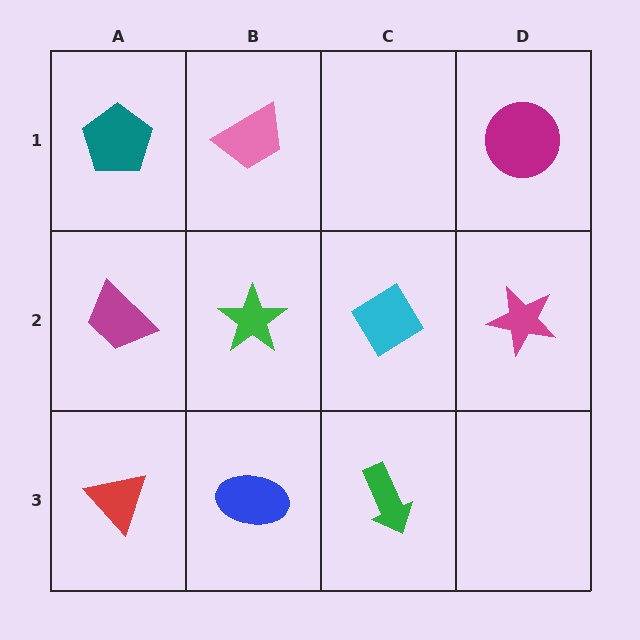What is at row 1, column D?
A magenta circle.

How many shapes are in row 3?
3 shapes.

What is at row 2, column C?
A cyan diamond.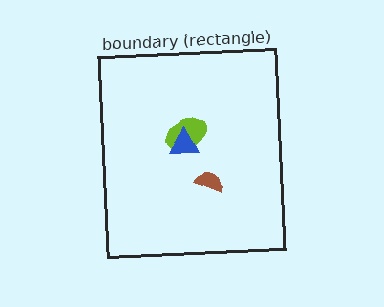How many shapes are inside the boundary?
3 inside, 0 outside.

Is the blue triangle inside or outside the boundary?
Inside.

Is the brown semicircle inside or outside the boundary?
Inside.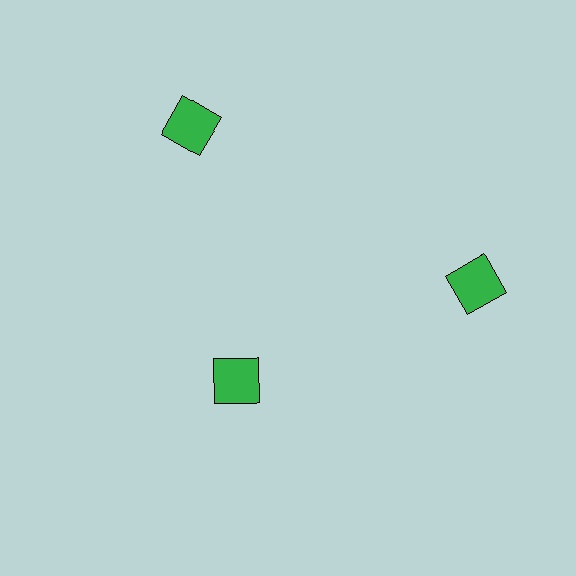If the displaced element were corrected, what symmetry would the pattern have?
It would have 3-fold rotational symmetry — the pattern would map onto itself every 120 degrees.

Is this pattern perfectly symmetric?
No. The 3 green squares are arranged in a ring, but one element near the 7 o'clock position is pulled inward toward the center, breaking the 3-fold rotational symmetry.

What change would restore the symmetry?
The symmetry would be restored by moving it outward, back onto the ring so that all 3 squares sit at equal angles and equal distance from the center.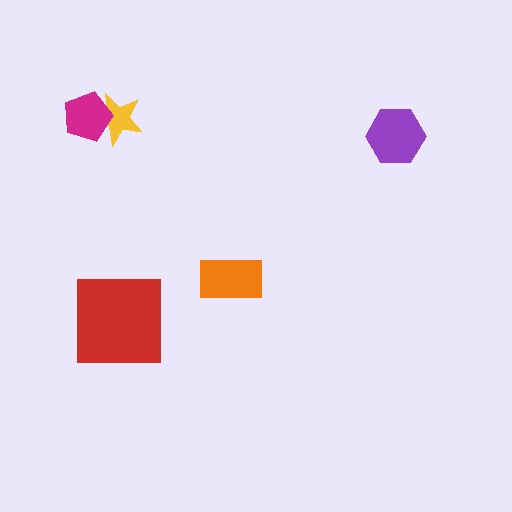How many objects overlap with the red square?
0 objects overlap with the red square.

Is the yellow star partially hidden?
Yes, it is partially covered by another shape.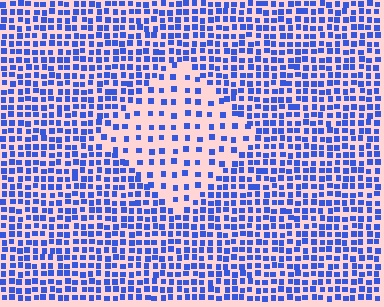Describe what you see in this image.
The image contains small blue elements arranged at two different densities. A diamond-shaped region is visible where the elements are less densely packed than the surrounding area.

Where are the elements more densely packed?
The elements are more densely packed outside the diamond boundary.